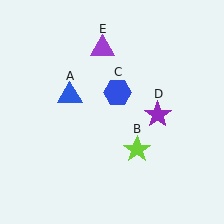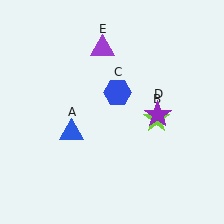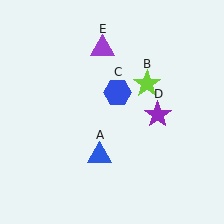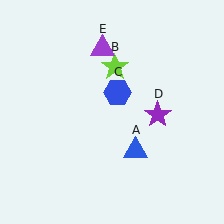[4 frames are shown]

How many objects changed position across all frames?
2 objects changed position: blue triangle (object A), lime star (object B).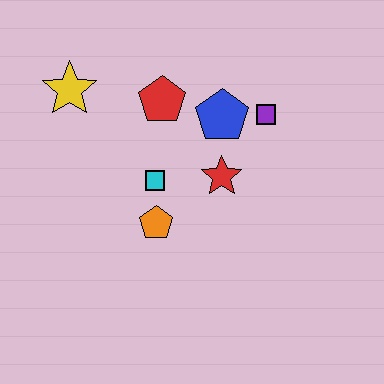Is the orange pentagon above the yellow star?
No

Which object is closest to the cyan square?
The orange pentagon is closest to the cyan square.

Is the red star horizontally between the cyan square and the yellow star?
No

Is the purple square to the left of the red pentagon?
No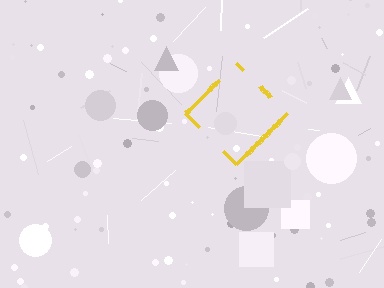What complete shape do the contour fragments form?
The contour fragments form a diamond.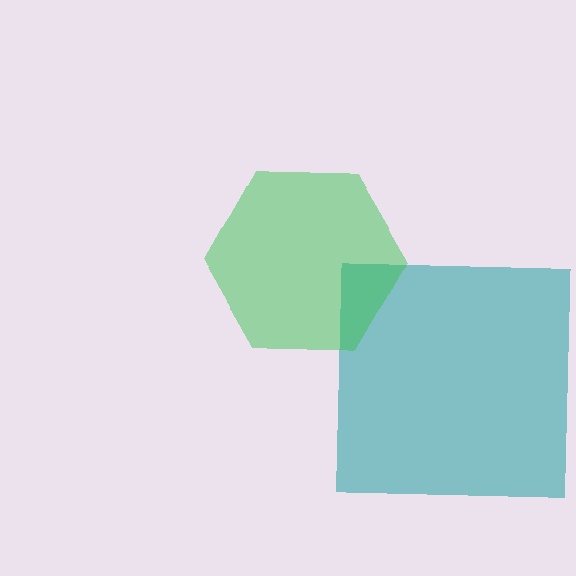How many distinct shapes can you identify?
There are 2 distinct shapes: a teal square, a green hexagon.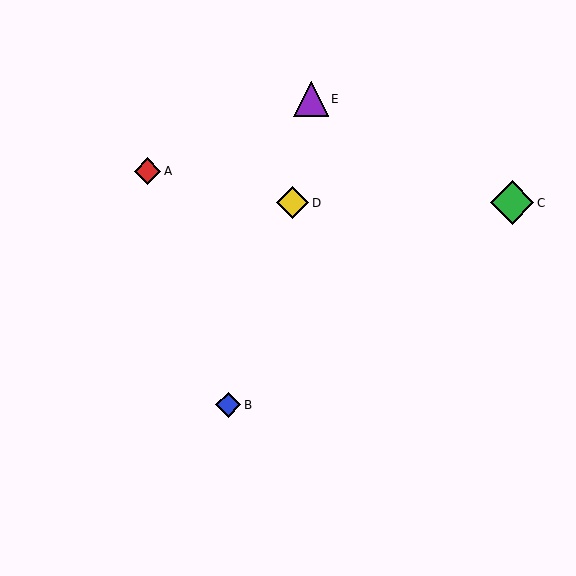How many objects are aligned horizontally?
2 objects (C, D) are aligned horizontally.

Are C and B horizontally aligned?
No, C is at y≈203 and B is at y≈405.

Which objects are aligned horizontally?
Objects C, D are aligned horizontally.